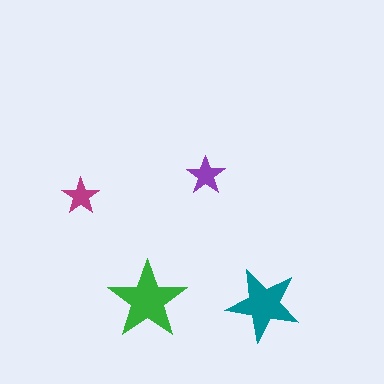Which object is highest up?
The purple star is topmost.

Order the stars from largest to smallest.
the green one, the teal one, the purple one, the magenta one.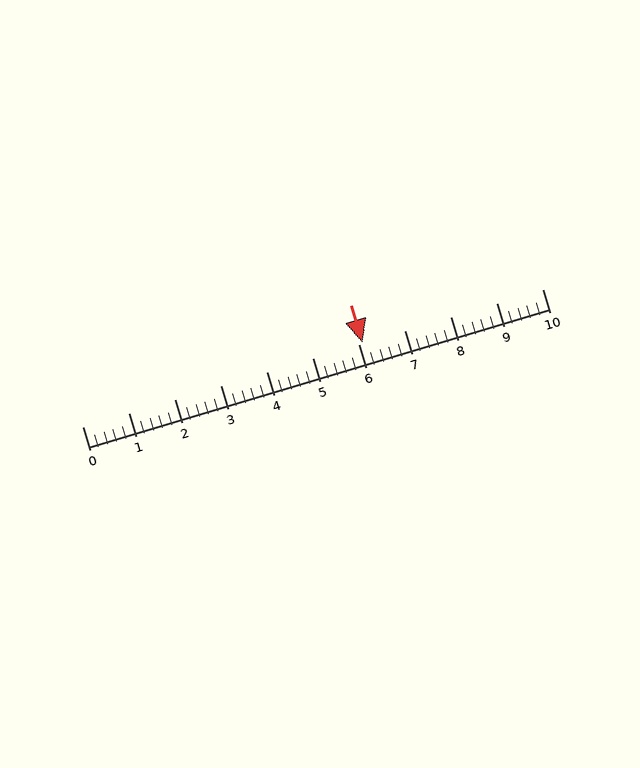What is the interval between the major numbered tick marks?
The major tick marks are spaced 1 units apart.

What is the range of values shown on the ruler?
The ruler shows values from 0 to 10.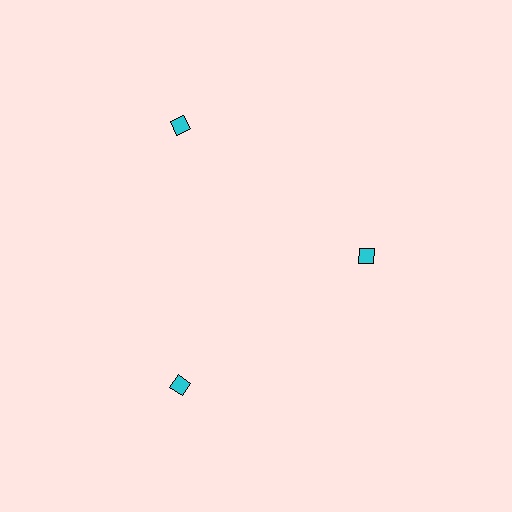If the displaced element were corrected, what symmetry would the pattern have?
It would have 3-fold rotational symmetry — the pattern would map onto itself every 120 degrees.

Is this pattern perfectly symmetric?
No. The 3 cyan diamonds are arranged in a ring, but one element near the 3 o'clock position is pulled inward toward the center, breaking the 3-fold rotational symmetry.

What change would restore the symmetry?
The symmetry would be restored by moving it outward, back onto the ring so that all 3 diamonds sit at equal angles and equal distance from the center.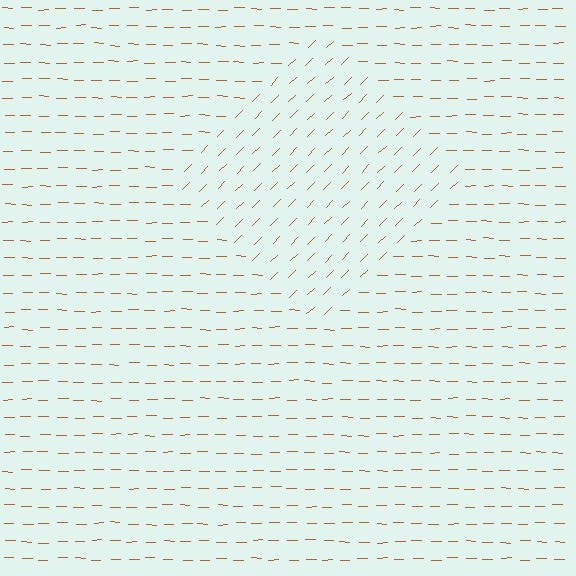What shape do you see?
I see a diamond.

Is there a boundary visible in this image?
Yes, there is a texture boundary formed by a change in line orientation.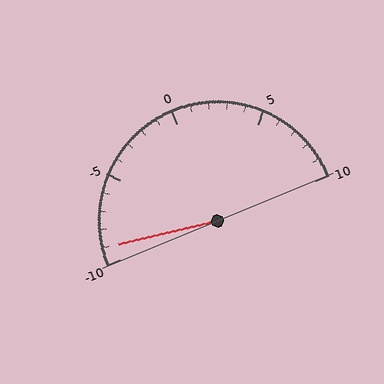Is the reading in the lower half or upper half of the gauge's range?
The reading is in the lower half of the range (-10 to 10).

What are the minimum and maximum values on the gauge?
The gauge ranges from -10 to 10.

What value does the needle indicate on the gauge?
The needle indicates approximately -9.